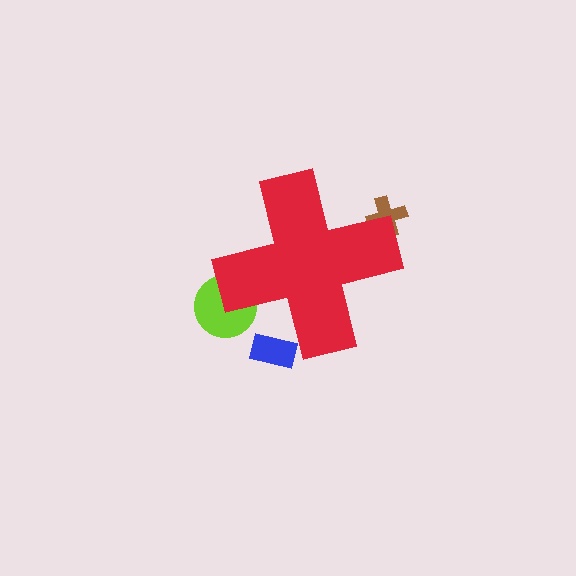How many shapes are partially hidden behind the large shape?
3 shapes are partially hidden.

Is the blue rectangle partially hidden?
Yes, the blue rectangle is partially hidden behind the red cross.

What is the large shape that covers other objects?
A red cross.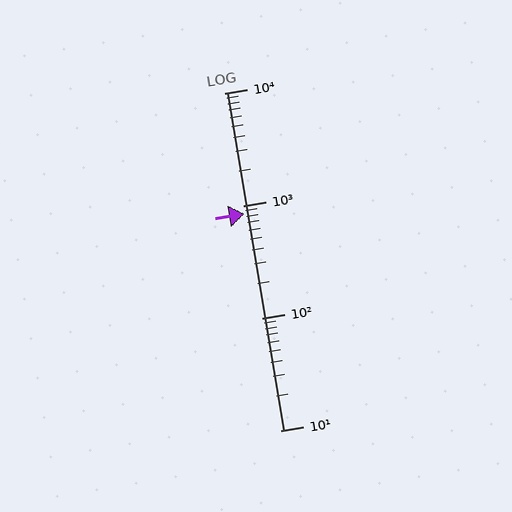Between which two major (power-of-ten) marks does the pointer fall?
The pointer is between 100 and 1000.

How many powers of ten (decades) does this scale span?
The scale spans 3 decades, from 10 to 10000.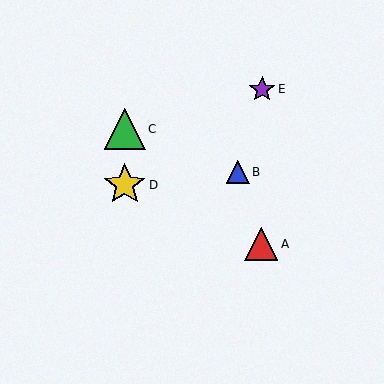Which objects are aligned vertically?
Objects C, D are aligned vertically.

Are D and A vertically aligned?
No, D is at x≈125 and A is at x≈261.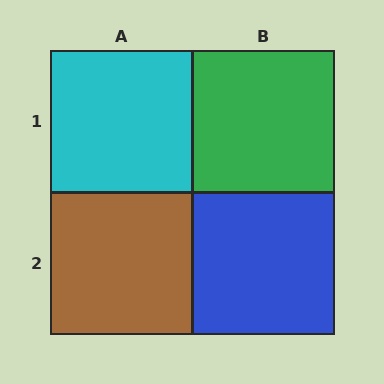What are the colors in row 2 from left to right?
Brown, blue.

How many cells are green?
1 cell is green.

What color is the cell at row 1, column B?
Green.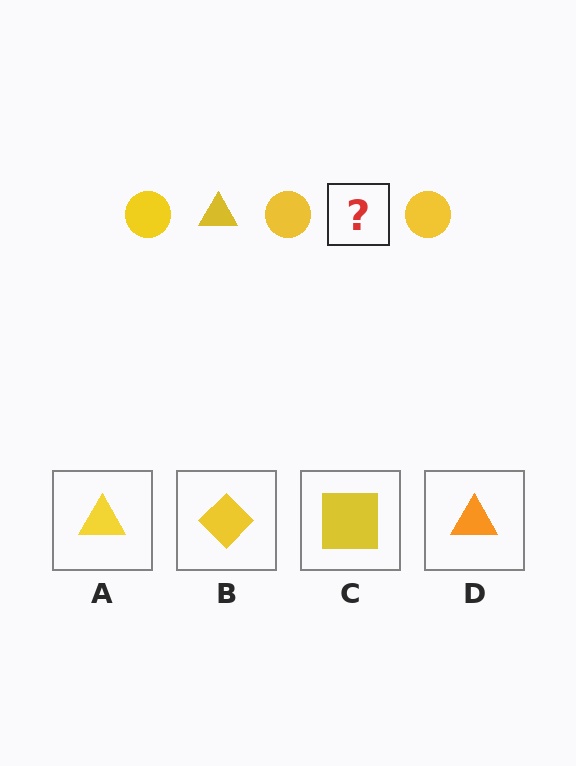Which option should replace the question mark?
Option A.